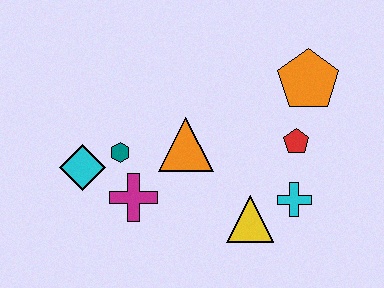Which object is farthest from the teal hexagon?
The orange pentagon is farthest from the teal hexagon.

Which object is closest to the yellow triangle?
The cyan cross is closest to the yellow triangle.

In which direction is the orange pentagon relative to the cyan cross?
The orange pentagon is above the cyan cross.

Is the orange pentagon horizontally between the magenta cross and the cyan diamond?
No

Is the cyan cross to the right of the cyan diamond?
Yes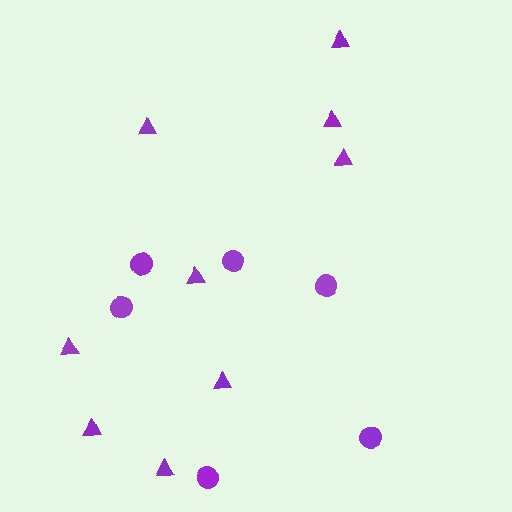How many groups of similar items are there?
There are 2 groups: one group of triangles (9) and one group of circles (6).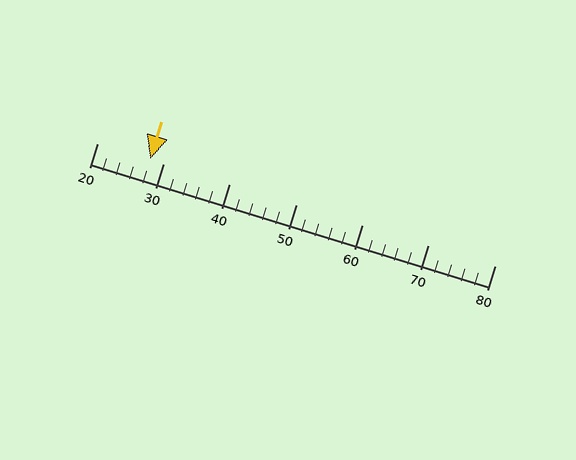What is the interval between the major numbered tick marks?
The major tick marks are spaced 10 units apart.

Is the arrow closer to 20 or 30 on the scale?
The arrow is closer to 30.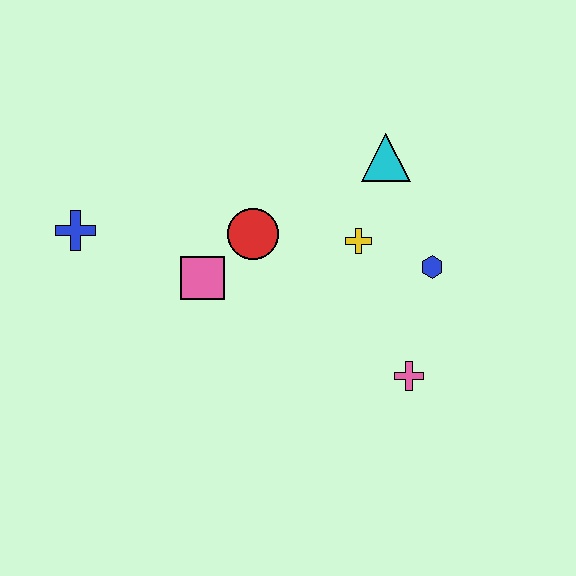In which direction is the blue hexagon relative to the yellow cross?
The blue hexagon is to the right of the yellow cross.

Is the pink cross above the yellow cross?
No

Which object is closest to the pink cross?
The blue hexagon is closest to the pink cross.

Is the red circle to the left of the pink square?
No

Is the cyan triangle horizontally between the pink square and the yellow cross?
No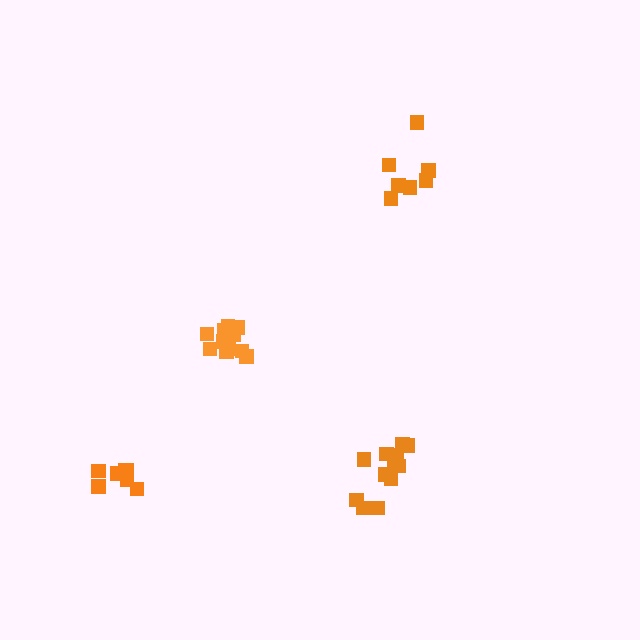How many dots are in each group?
Group 1: 11 dots, Group 2: 12 dots, Group 3: 9 dots, Group 4: 7 dots (39 total).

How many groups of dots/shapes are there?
There are 4 groups.